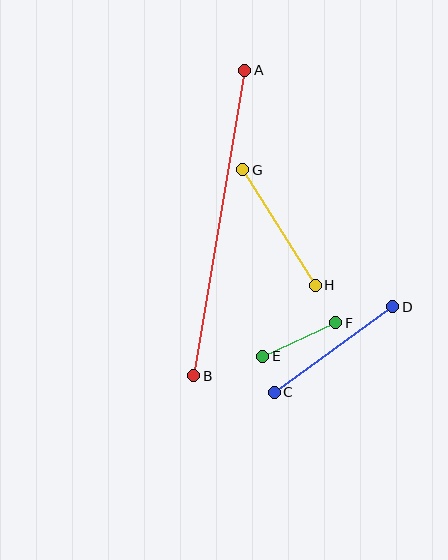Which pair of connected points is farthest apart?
Points A and B are farthest apart.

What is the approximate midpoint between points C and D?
The midpoint is at approximately (333, 349) pixels.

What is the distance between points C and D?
The distance is approximately 146 pixels.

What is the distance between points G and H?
The distance is approximately 136 pixels.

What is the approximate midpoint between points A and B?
The midpoint is at approximately (219, 223) pixels.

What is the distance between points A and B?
The distance is approximately 310 pixels.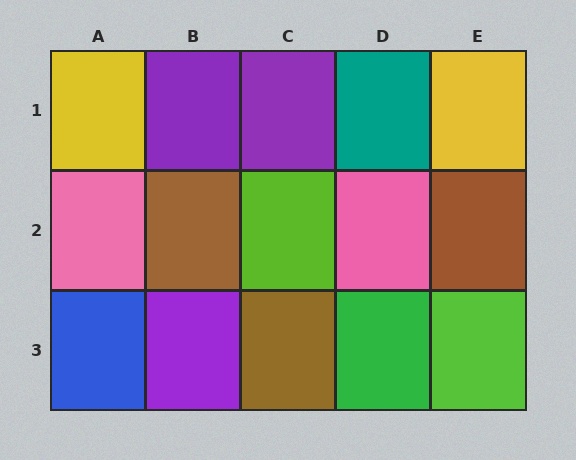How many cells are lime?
2 cells are lime.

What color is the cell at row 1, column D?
Teal.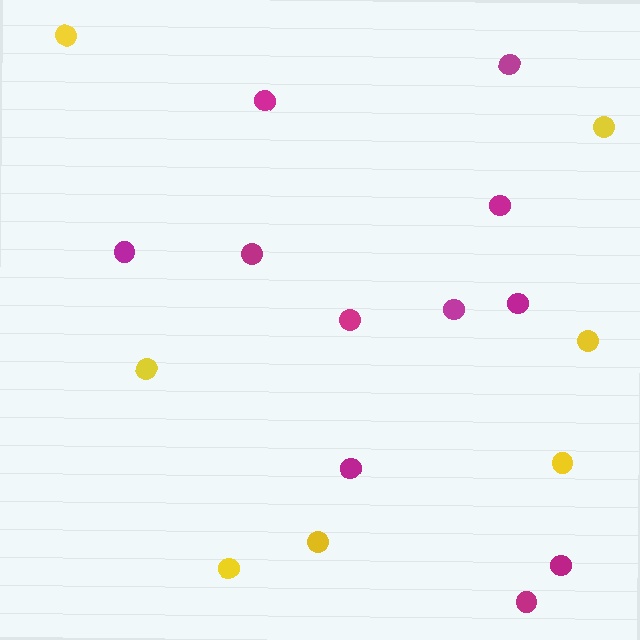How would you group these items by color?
There are 2 groups: one group of magenta circles (11) and one group of yellow circles (7).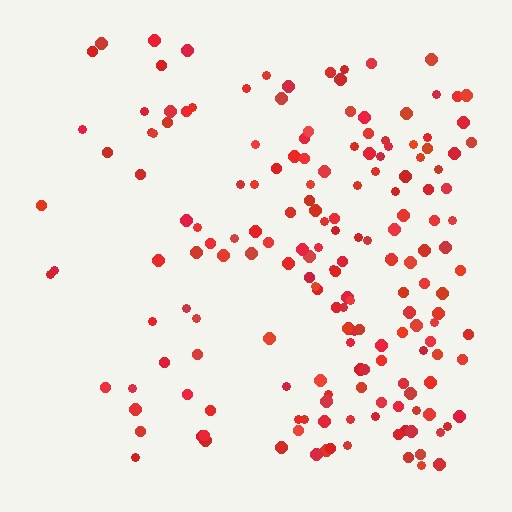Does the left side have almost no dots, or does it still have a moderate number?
Still a moderate number, just noticeably fewer than the right.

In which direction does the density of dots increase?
From left to right, with the right side densest.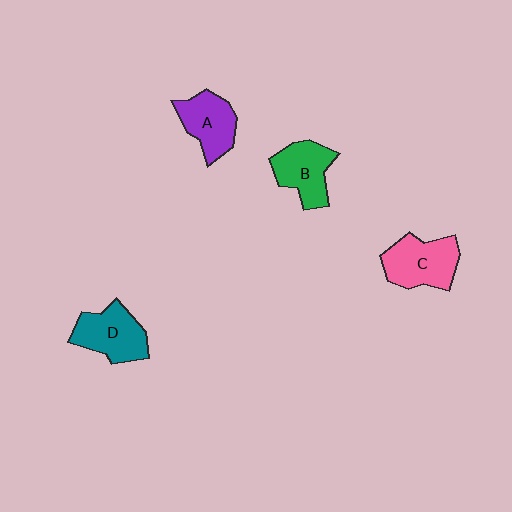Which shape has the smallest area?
Shape A (purple).